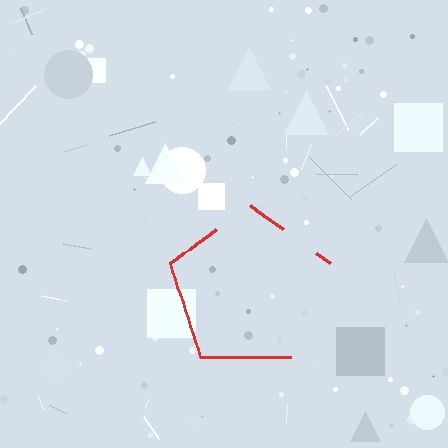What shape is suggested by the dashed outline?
The dashed outline suggests a pentagon.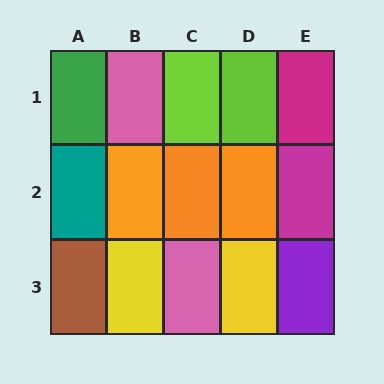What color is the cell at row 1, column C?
Lime.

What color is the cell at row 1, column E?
Magenta.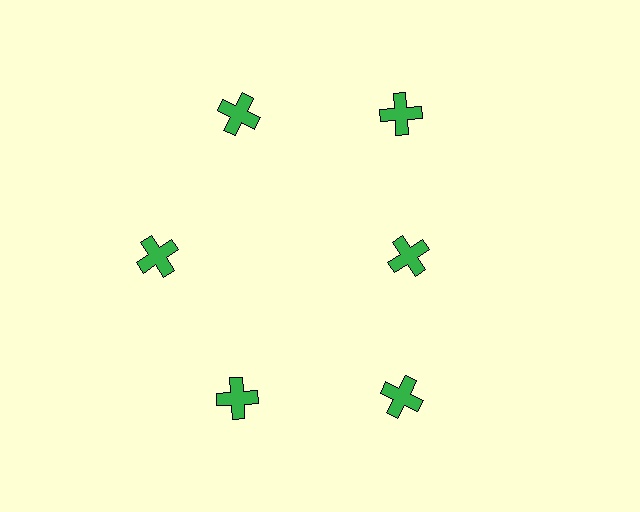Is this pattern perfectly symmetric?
No. The 6 green crosses are arranged in a ring, but one element near the 3 o'clock position is pulled inward toward the center, breaking the 6-fold rotational symmetry.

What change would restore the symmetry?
The symmetry would be restored by moving it outward, back onto the ring so that all 6 crosses sit at equal angles and equal distance from the center.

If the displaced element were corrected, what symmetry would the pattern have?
It would have 6-fold rotational symmetry — the pattern would map onto itself every 60 degrees.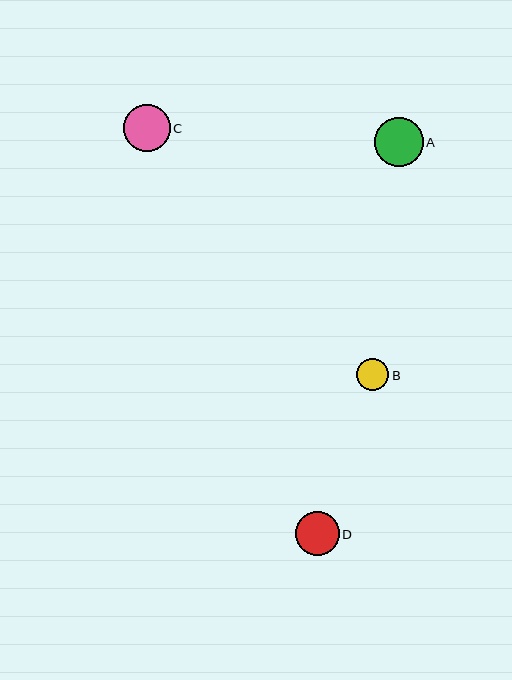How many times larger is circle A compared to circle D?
Circle A is approximately 1.1 times the size of circle D.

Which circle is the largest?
Circle A is the largest with a size of approximately 49 pixels.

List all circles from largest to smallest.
From largest to smallest: A, C, D, B.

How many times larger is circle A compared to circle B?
Circle A is approximately 1.5 times the size of circle B.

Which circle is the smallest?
Circle B is the smallest with a size of approximately 32 pixels.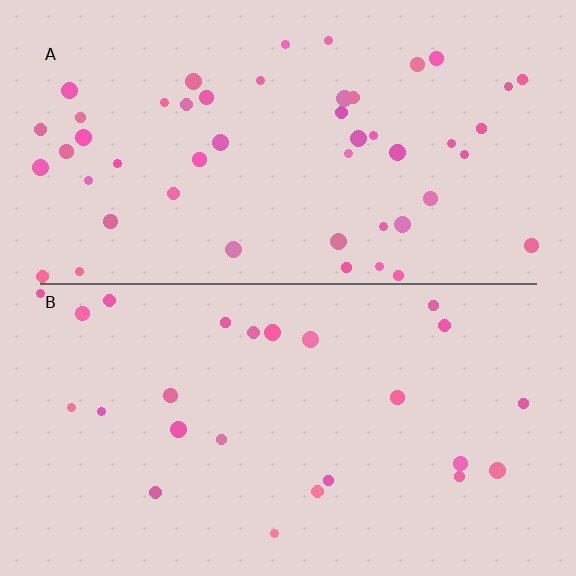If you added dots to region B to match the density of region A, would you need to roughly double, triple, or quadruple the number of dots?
Approximately double.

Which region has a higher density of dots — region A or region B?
A (the top).